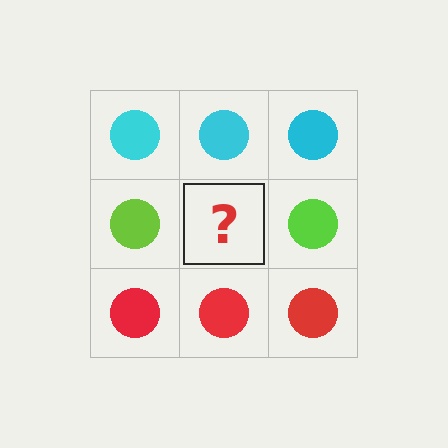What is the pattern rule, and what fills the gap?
The rule is that each row has a consistent color. The gap should be filled with a lime circle.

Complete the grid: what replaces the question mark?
The question mark should be replaced with a lime circle.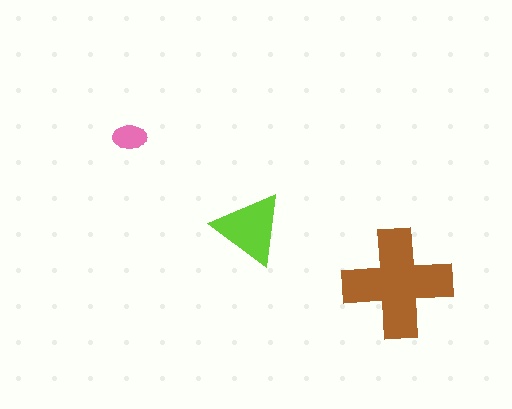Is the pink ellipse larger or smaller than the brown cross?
Smaller.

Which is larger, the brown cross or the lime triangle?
The brown cross.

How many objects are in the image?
There are 3 objects in the image.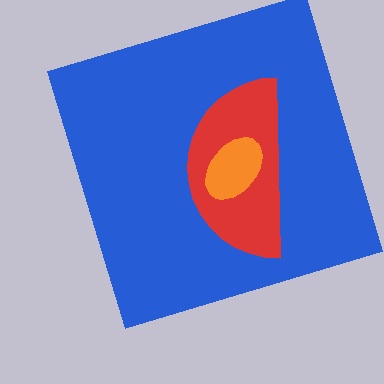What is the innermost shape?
The orange ellipse.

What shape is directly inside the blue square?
The red semicircle.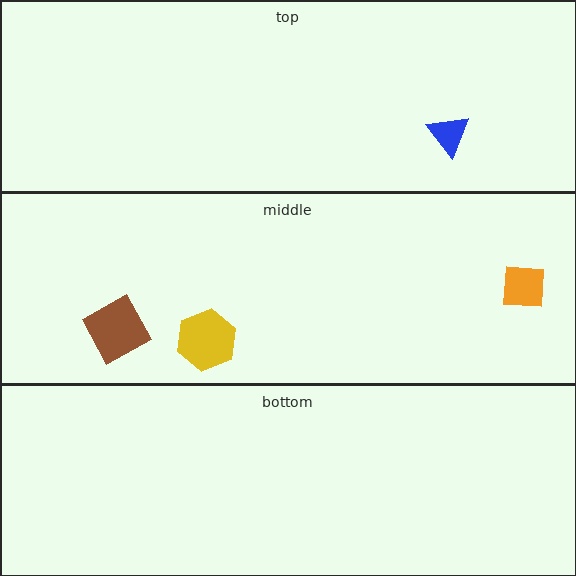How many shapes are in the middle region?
3.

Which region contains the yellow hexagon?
The middle region.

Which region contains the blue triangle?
The top region.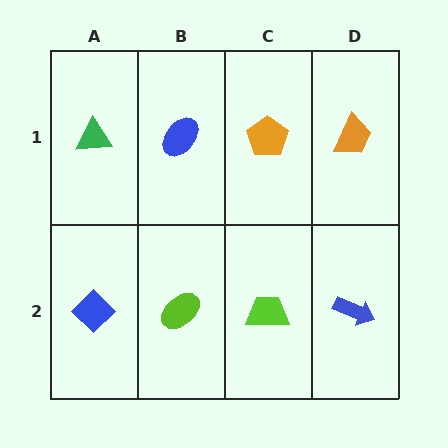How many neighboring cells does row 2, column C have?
3.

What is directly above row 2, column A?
A green triangle.